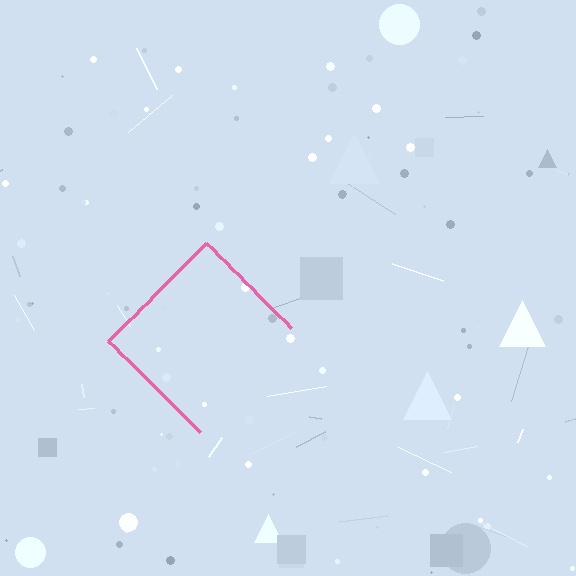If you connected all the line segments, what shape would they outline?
They would outline a diamond.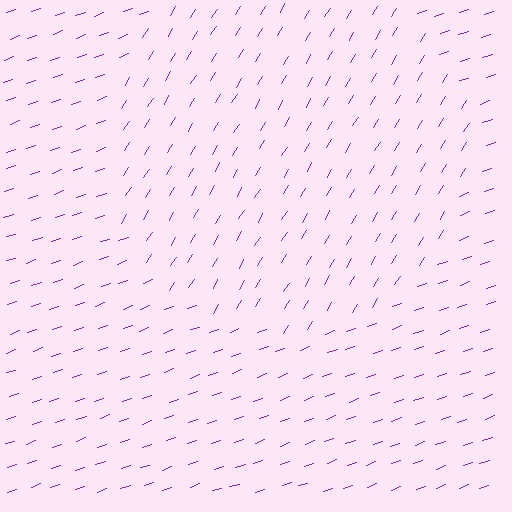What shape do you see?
I see a circle.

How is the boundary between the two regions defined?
The boundary is defined purely by a change in line orientation (approximately 40 degrees difference). All lines are the same color and thickness.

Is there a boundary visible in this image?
Yes, there is a texture boundary formed by a change in line orientation.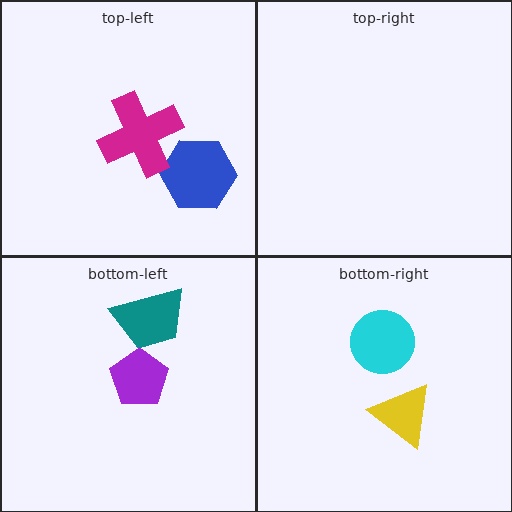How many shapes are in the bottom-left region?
2.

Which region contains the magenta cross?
The top-left region.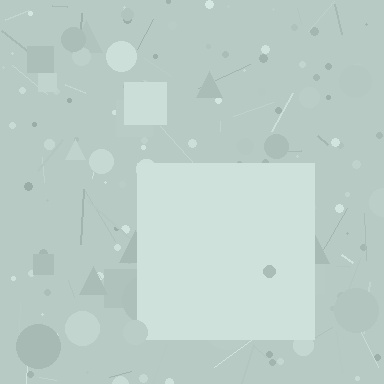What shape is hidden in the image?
A square is hidden in the image.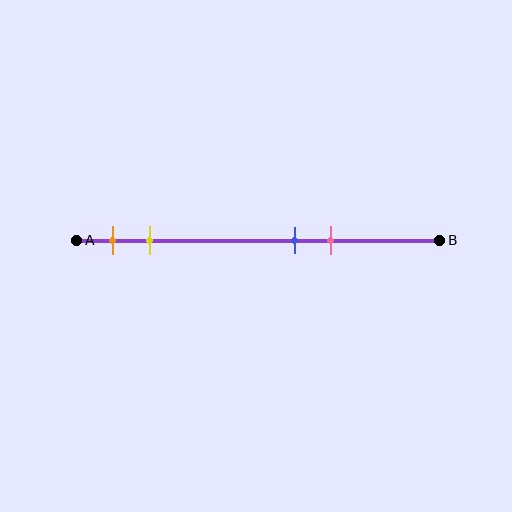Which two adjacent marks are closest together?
The blue and pink marks are the closest adjacent pair.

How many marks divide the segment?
There are 4 marks dividing the segment.